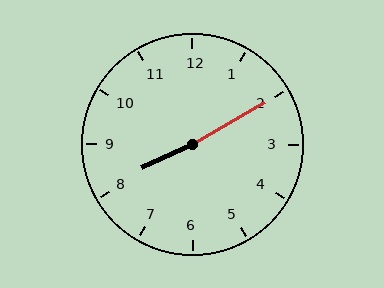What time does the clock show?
8:10.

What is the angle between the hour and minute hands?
Approximately 175 degrees.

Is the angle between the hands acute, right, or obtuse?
It is obtuse.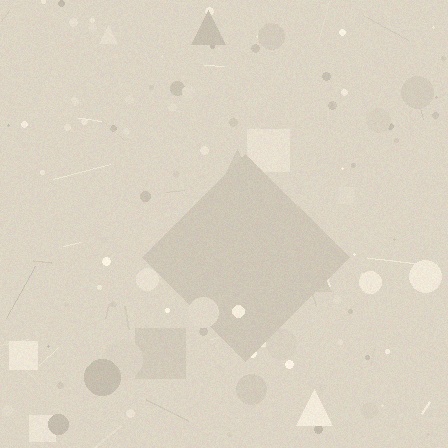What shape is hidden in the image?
A diamond is hidden in the image.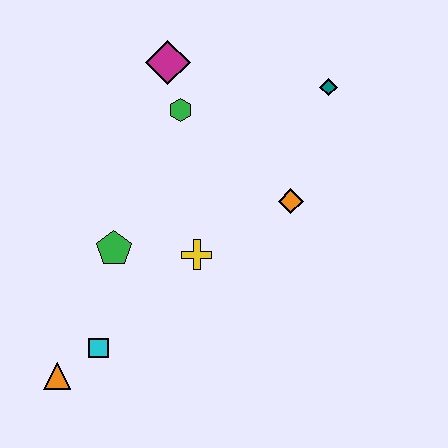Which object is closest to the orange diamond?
The yellow cross is closest to the orange diamond.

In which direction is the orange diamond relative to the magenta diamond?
The orange diamond is below the magenta diamond.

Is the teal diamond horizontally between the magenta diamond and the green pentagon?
No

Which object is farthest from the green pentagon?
The teal diamond is farthest from the green pentagon.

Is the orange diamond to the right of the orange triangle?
Yes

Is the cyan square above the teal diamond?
No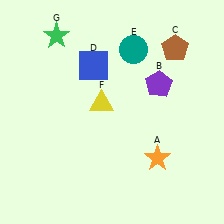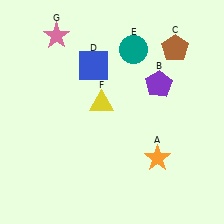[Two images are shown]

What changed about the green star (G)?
In Image 1, G is green. In Image 2, it changed to pink.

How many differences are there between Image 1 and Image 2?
There is 1 difference between the two images.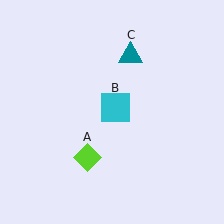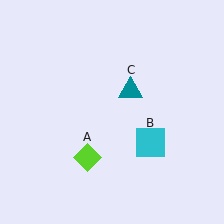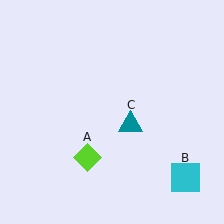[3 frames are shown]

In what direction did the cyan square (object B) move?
The cyan square (object B) moved down and to the right.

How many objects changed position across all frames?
2 objects changed position: cyan square (object B), teal triangle (object C).